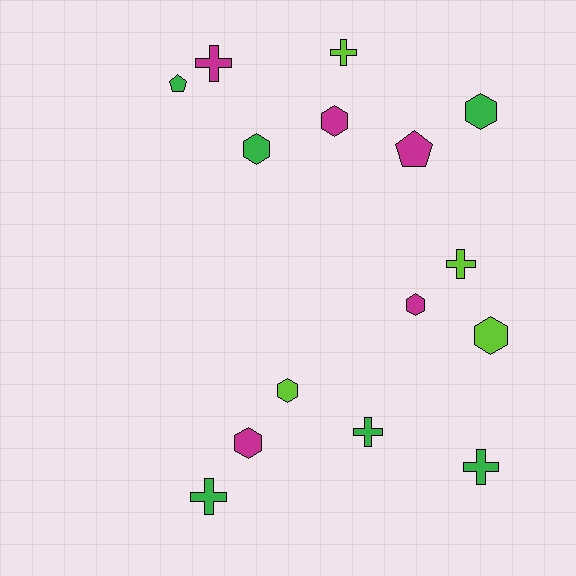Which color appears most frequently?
Green, with 6 objects.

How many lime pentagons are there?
There are no lime pentagons.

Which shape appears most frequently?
Hexagon, with 7 objects.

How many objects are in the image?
There are 15 objects.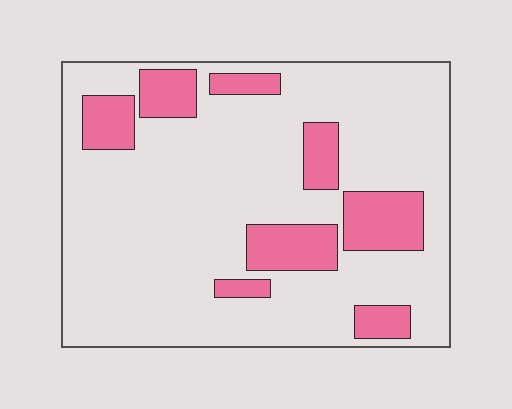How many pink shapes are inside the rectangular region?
8.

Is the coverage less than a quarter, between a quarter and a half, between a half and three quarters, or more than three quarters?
Less than a quarter.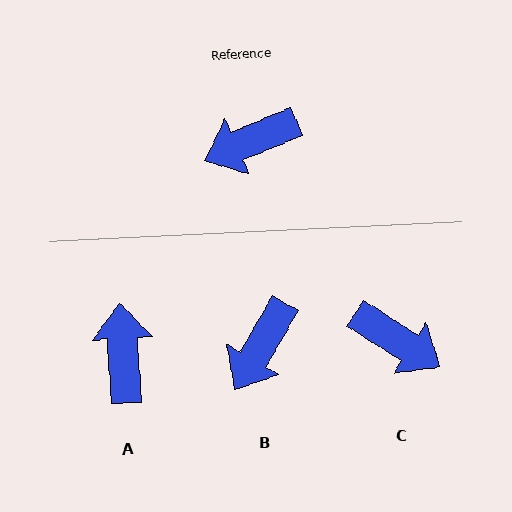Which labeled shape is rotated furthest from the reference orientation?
C, about 124 degrees away.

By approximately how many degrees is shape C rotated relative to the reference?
Approximately 124 degrees counter-clockwise.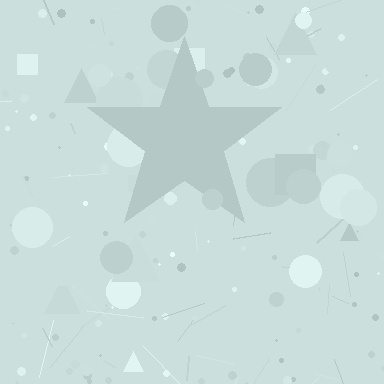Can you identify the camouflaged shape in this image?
The camouflaged shape is a star.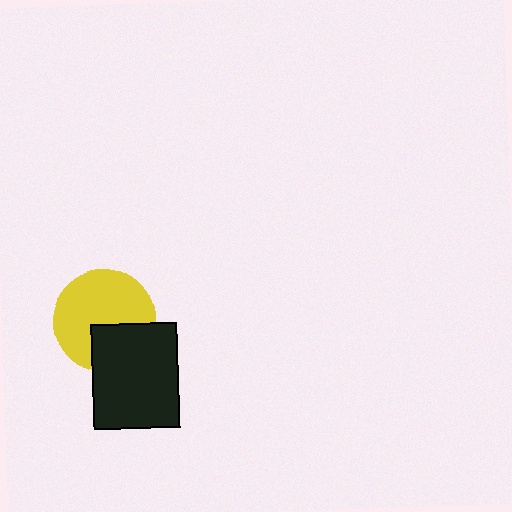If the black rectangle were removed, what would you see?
You would see the complete yellow circle.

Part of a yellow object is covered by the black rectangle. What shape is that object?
It is a circle.